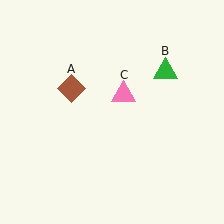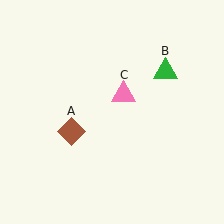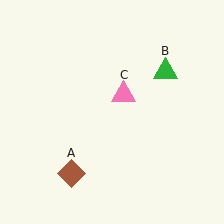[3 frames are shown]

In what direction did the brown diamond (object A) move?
The brown diamond (object A) moved down.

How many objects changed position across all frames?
1 object changed position: brown diamond (object A).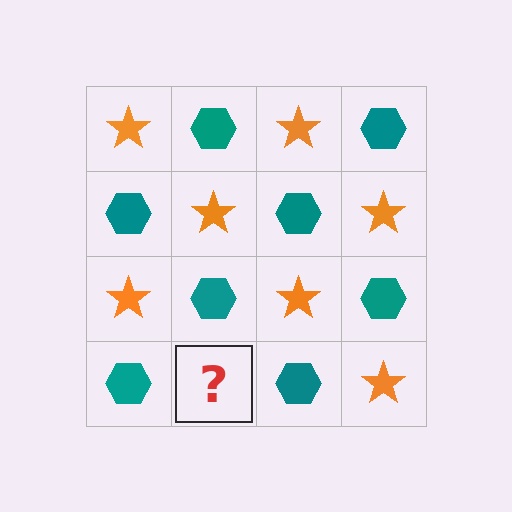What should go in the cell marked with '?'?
The missing cell should contain an orange star.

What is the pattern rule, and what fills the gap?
The rule is that it alternates orange star and teal hexagon in a checkerboard pattern. The gap should be filled with an orange star.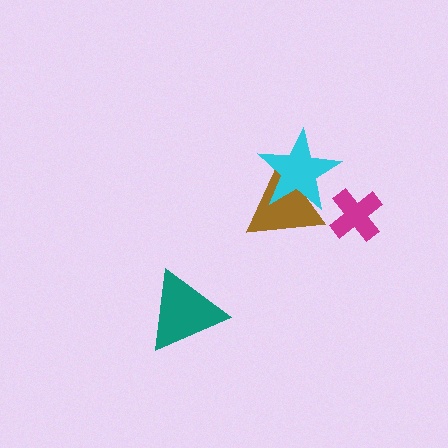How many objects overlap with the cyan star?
1 object overlaps with the cyan star.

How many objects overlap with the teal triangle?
0 objects overlap with the teal triangle.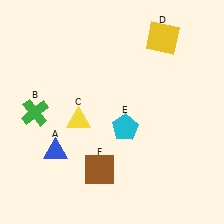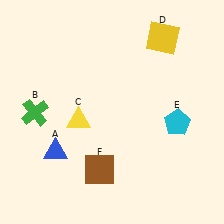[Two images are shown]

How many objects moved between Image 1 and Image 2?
1 object moved between the two images.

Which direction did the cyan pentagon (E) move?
The cyan pentagon (E) moved right.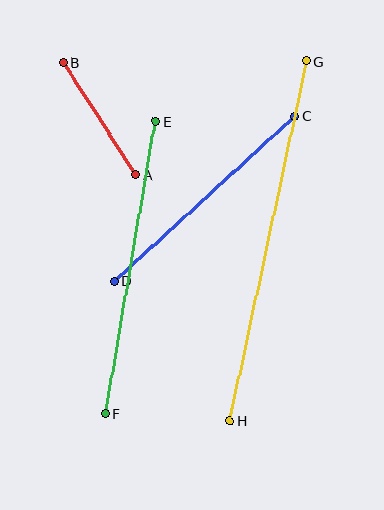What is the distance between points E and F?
The distance is approximately 297 pixels.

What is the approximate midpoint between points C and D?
The midpoint is at approximately (204, 199) pixels.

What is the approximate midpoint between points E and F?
The midpoint is at approximately (131, 267) pixels.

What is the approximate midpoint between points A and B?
The midpoint is at approximately (100, 119) pixels.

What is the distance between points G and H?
The distance is approximately 368 pixels.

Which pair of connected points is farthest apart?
Points G and H are farthest apart.